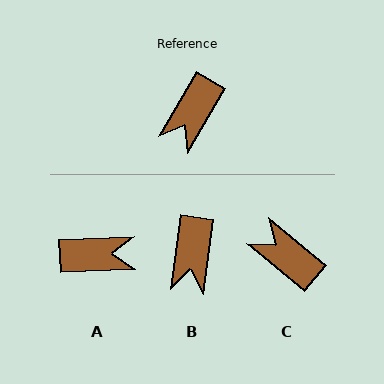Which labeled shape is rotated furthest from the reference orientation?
A, about 122 degrees away.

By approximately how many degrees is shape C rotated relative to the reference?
Approximately 100 degrees clockwise.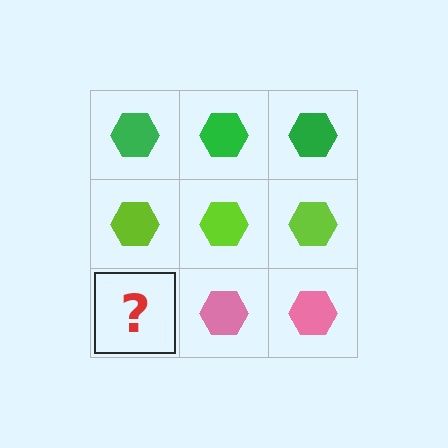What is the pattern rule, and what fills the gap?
The rule is that each row has a consistent color. The gap should be filled with a pink hexagon.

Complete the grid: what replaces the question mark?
The question mark should be replaced with a pink hexagon.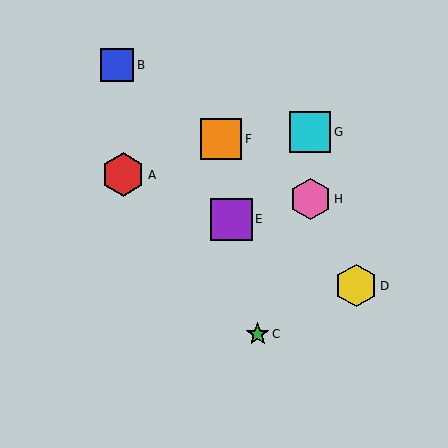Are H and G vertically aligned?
Yes, both are at x≈310.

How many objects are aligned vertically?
2 objects (G, H) are aligned vertically.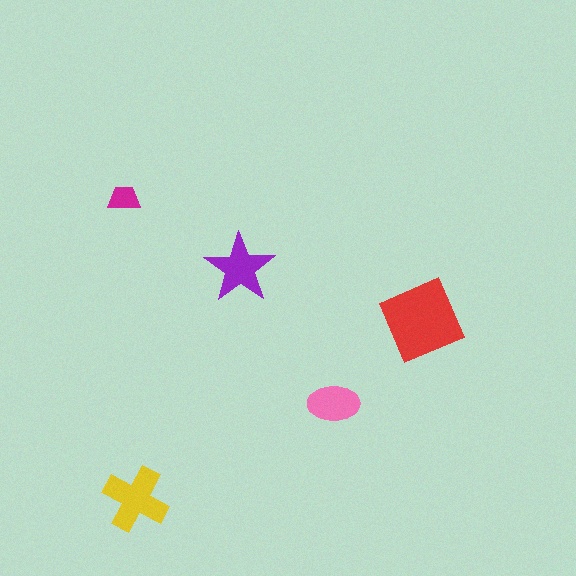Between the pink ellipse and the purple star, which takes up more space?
The purple star.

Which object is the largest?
The red diamond.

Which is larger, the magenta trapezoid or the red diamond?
The red diamond.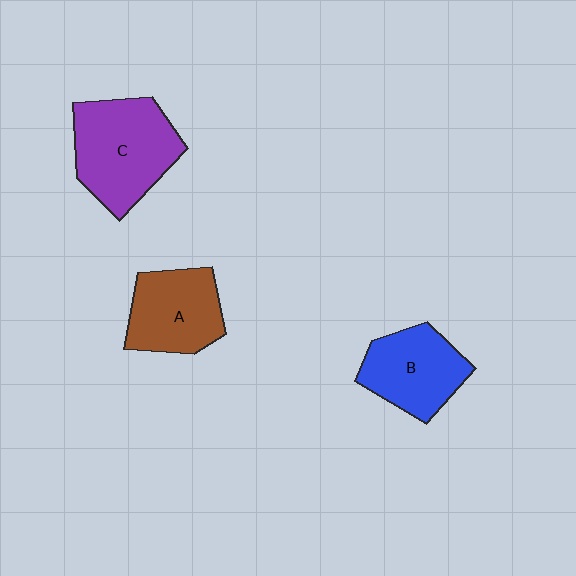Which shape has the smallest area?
Shape A (brown).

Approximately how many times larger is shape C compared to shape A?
Approximately 1.3 times.